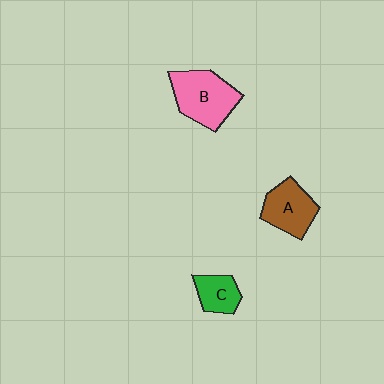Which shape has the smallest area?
Shape C (green).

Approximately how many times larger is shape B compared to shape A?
Approximately 1.3 times.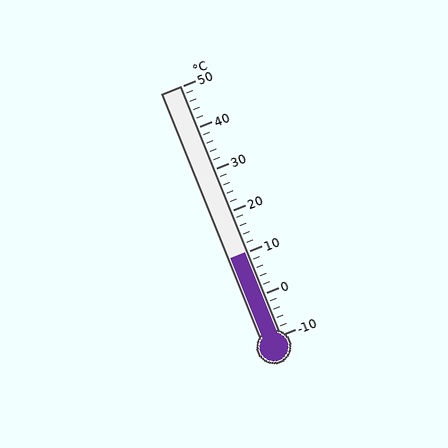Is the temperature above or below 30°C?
The temperature is below 30°C.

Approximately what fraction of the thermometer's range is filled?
The thermometer is filled to approximately 35% of its range.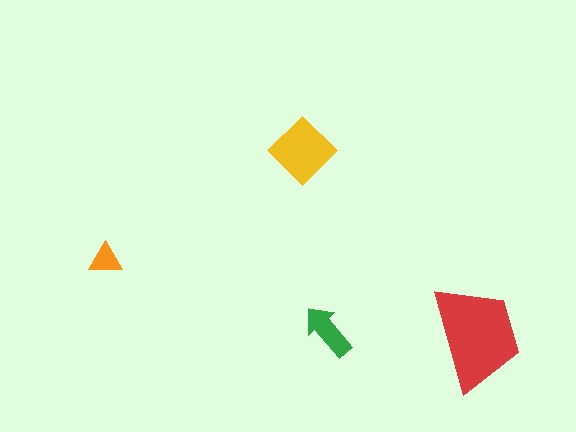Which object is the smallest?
The orange triangle.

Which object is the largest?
The red trapezoid.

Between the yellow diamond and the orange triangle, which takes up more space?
The yellow diamond.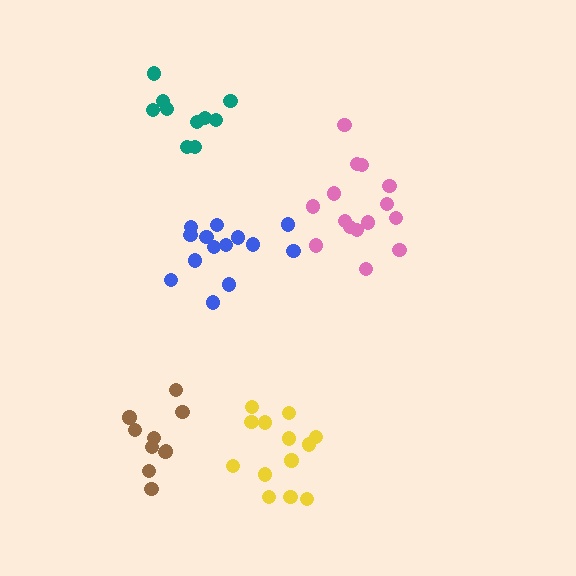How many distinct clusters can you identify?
There are 5 distinct clusters.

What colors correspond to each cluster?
The clusters are colored: yellow, pink, blue, teal, brown.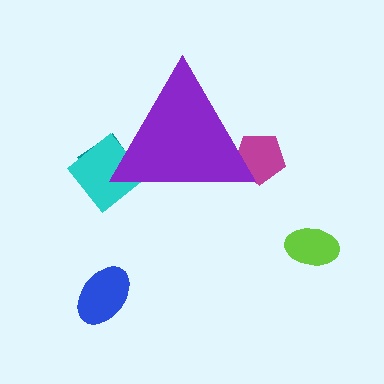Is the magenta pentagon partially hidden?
Yes, the magenta pentagon is partially hidden behind the purple triangle.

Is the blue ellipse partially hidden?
No, the blue ellipse is fully visible.